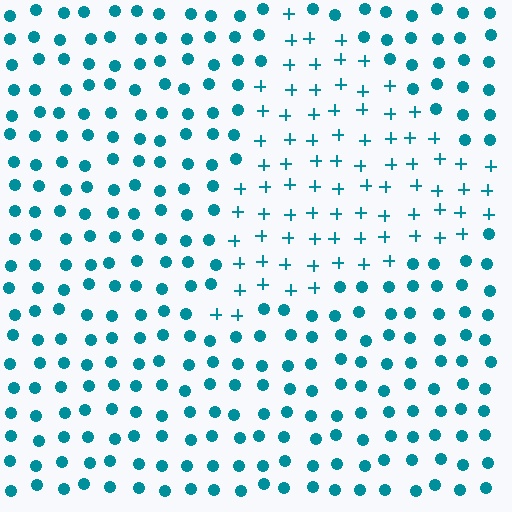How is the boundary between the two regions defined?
The boundary is defined by a change in element shape: plus signs inside vs. circles outside. All elements share the same color and spacing.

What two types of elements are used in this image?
The image uses plus signs inside the triangle region and circles outside it.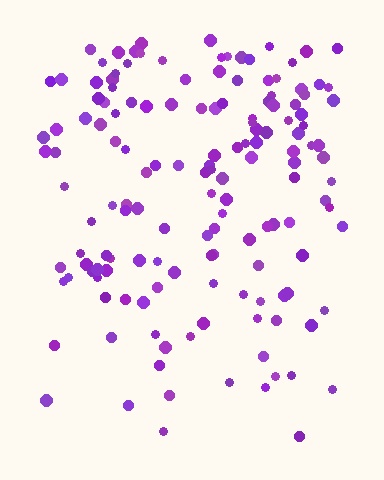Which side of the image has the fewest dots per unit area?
The bottom.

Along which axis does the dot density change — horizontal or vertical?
Vertical.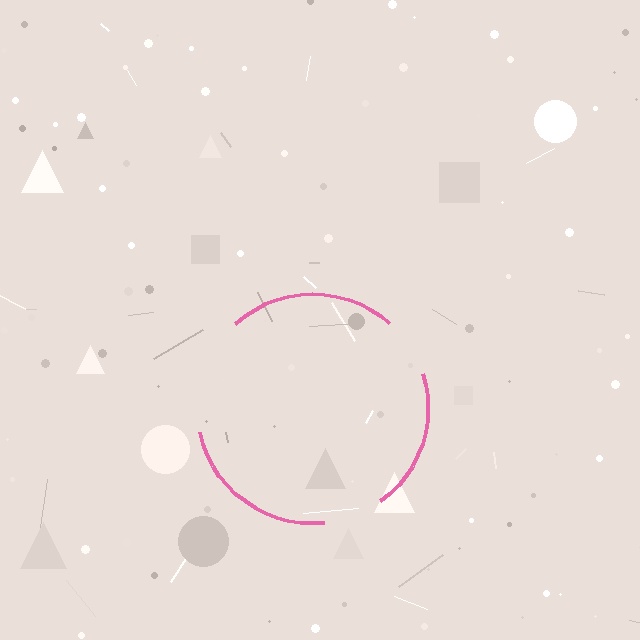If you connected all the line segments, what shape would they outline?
They would outline a circle.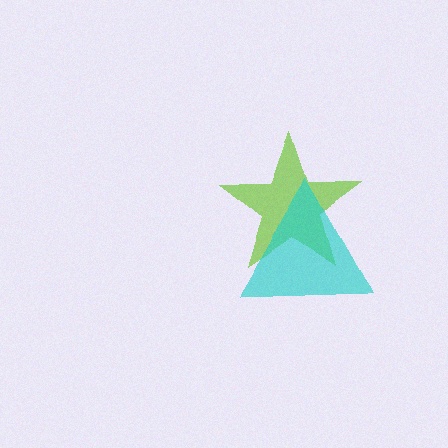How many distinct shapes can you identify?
There are 2 distinct shapes: a lime star, a cyan triangle.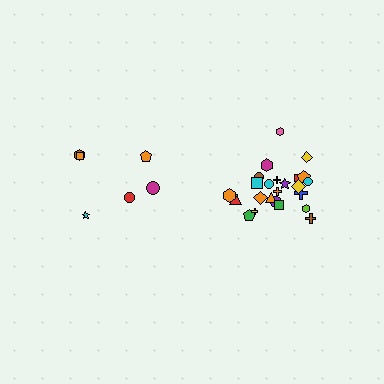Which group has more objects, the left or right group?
The right group.